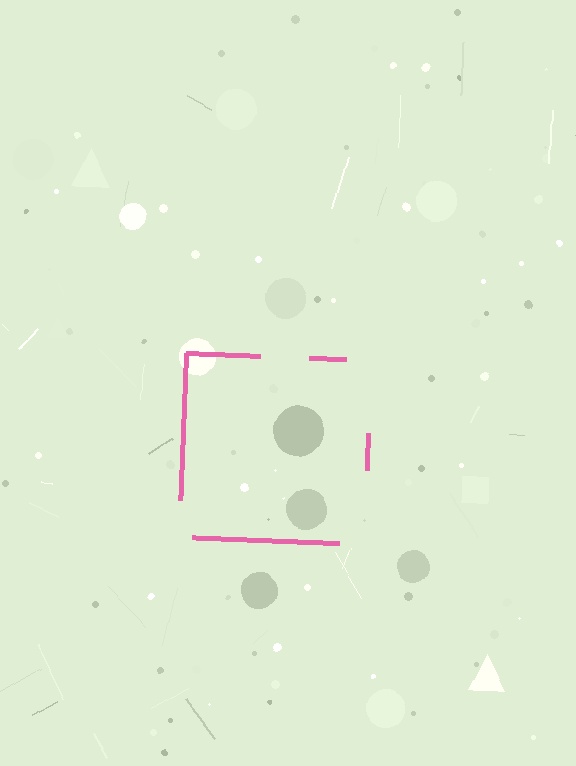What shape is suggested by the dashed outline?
The dashed outline suggests a square.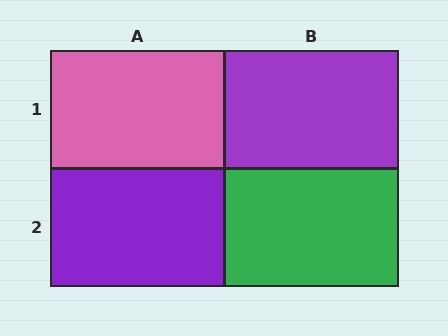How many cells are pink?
1 cell is pink.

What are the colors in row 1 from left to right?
Pink, purple.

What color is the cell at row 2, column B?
Green.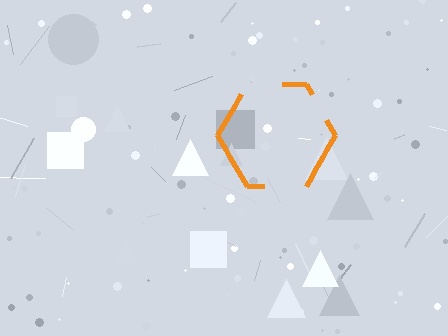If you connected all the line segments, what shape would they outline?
They would outline a hexagon.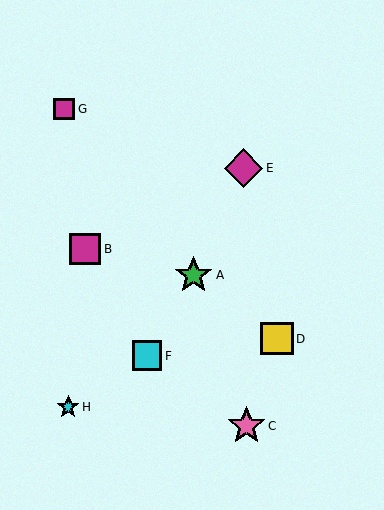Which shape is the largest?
The magenta diamond (labeled E) is the largest.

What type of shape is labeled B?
Shape B is a magenta square.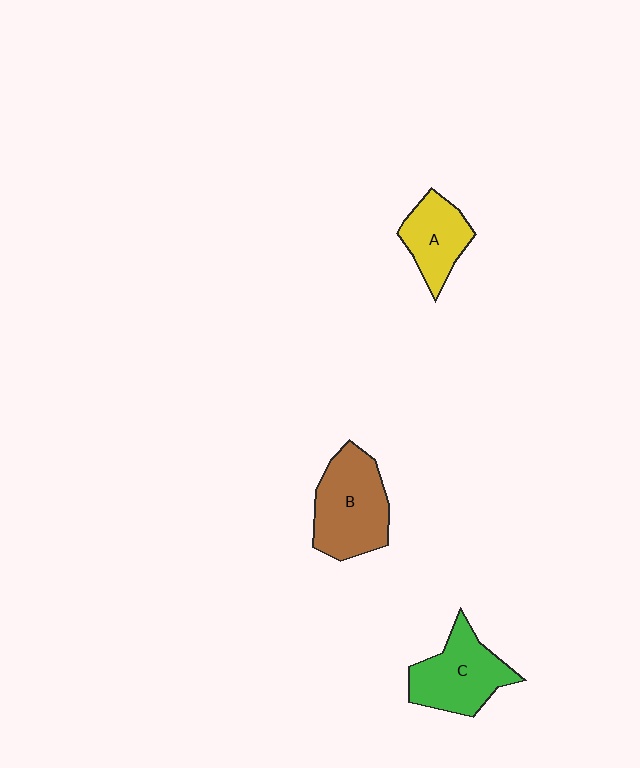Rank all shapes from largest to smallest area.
From largest to smallest: B (brown), C (green), A (yellow).